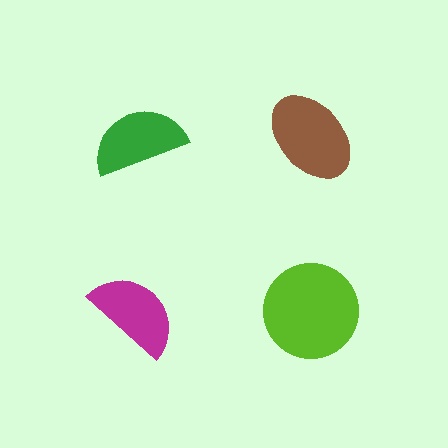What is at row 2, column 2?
A lime circle.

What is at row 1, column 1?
A green semicircle.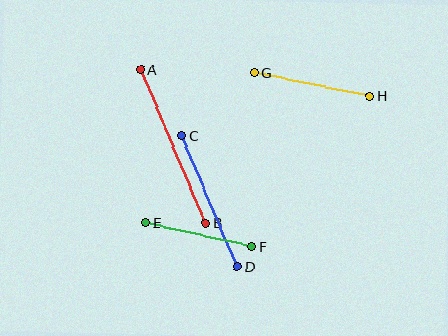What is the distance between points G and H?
The distance is approximately 117 pixels.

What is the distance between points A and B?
The distance is approximately 167 pixels.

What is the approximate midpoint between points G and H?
The midpoint is at approximately (312, 84) pixels.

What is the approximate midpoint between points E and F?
The midpoint is at approximately (198, 235) pixels.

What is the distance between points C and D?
The distance is approximately 143 pixels.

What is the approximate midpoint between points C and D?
The midpoint is at approximately (209, 201) pixels.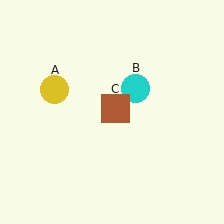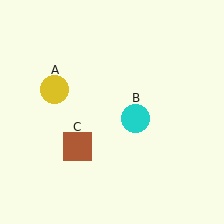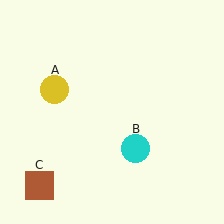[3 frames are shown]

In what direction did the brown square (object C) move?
The brown square (object C) moved down and to the left.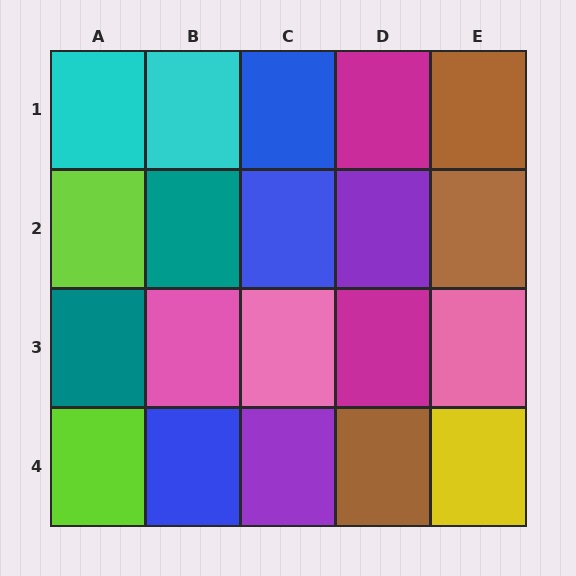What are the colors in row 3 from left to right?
Teal, pink, pink, magenta, pink.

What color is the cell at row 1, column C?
Blue.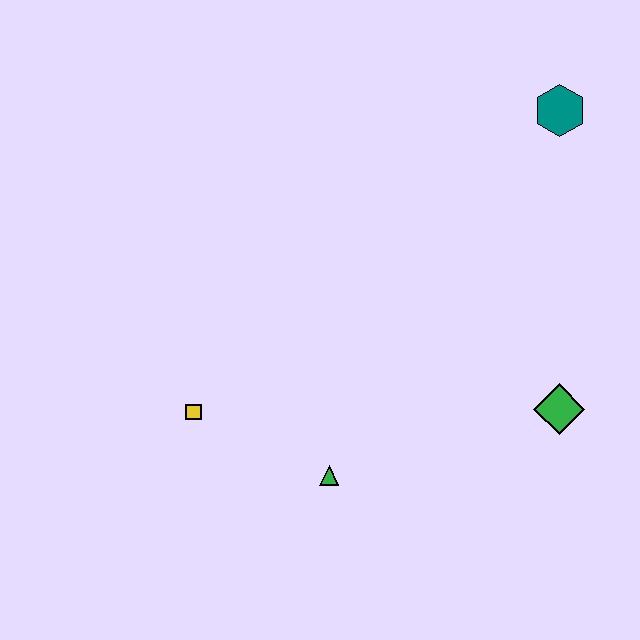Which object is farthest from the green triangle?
The teal hexagon is farthest from the green triangle.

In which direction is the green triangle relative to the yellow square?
The green triangle is to the right of the yellow square.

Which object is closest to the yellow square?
The green triangle is closest to the yellow square.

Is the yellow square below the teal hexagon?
Yes